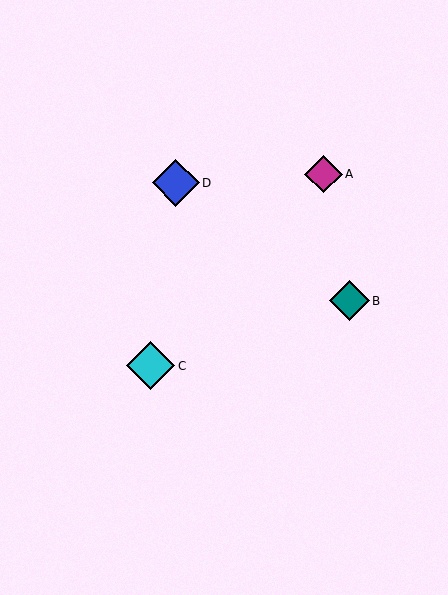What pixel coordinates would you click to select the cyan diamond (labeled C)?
Click at (150, 366) to select the cyan diamond C.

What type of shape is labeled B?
Shape B is a teal diamond.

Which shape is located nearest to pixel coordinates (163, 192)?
The blue diamond (labeled D) at (176, 183) is nearest to that location.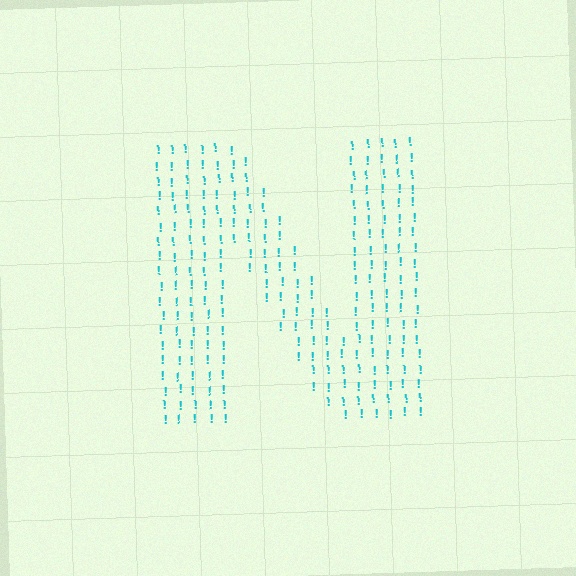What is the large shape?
The large shape is the letter N.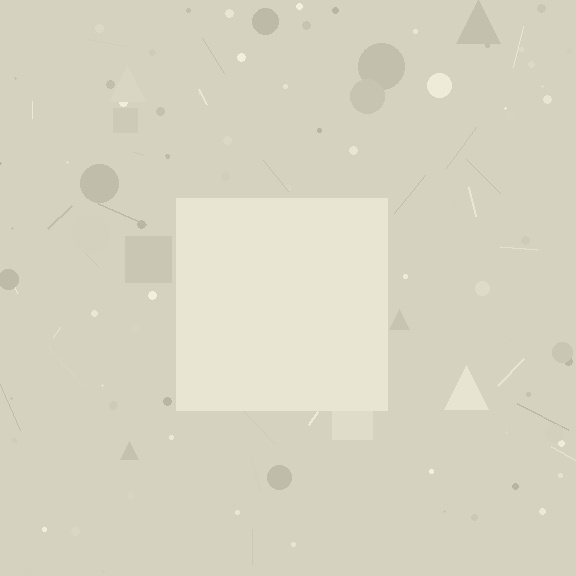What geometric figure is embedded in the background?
A square is embedded in the background.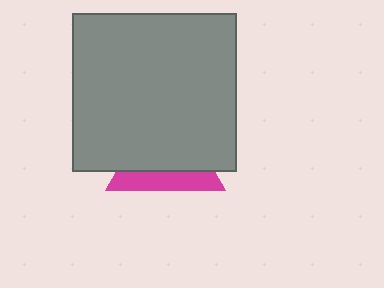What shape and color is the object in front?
The object in front is a gray rectangle.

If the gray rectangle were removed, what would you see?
You would see the complete magenta triangle.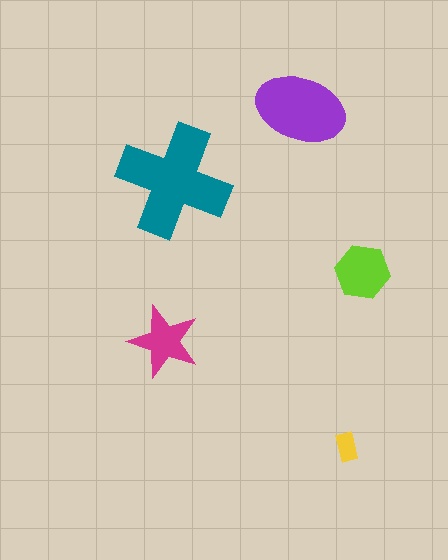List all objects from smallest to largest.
The yellow rectangle, the magenta star, the lime hexagon, the purple ellipse, the teal cross.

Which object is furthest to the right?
The lime hexagon is rightmost.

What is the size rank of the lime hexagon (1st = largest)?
3rd.